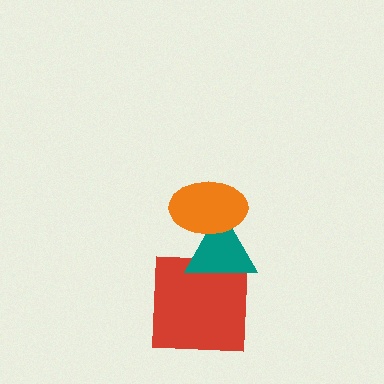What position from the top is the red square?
The red square is 3rd from the top.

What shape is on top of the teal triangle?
The orange ellipse is on top of the teal triangle.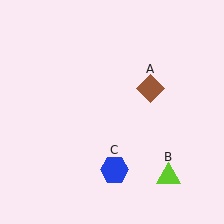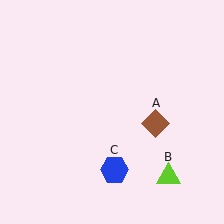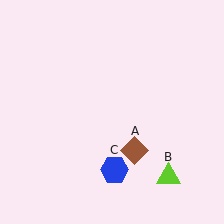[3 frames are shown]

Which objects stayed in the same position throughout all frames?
Lime triangle (object B) and blue hexagon (object C) remained stationary.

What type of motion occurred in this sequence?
The brown diamond (object A) rotated clockwise around the center of the scene.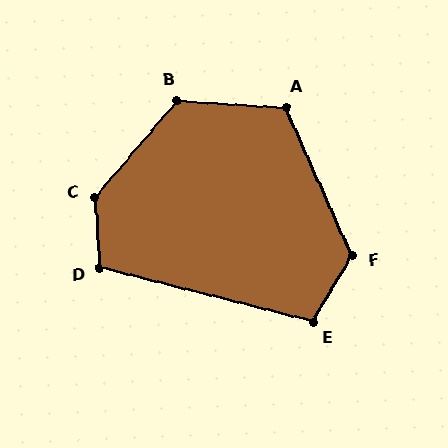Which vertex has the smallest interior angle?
E, at approximately 106 degrees.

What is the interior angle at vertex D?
Approximately 108 degrees (obtuse).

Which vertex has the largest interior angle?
C, at approximately 136 degrees.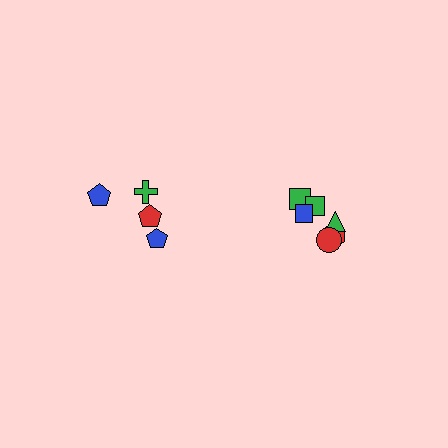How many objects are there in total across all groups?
There are 10 objects.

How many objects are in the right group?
There are 6 objects.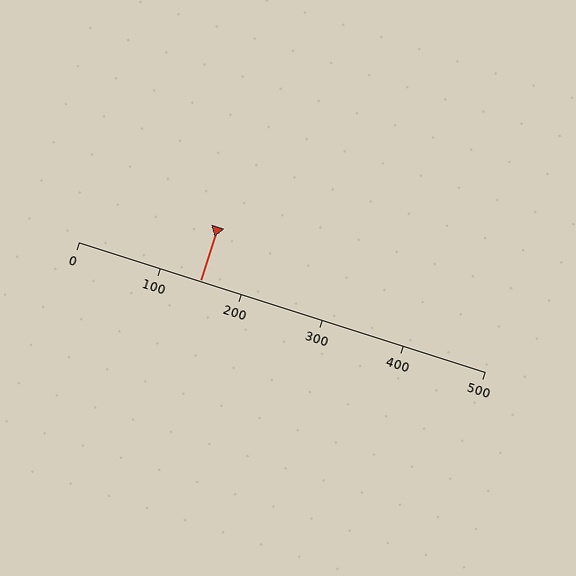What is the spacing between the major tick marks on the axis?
The major ticks are spaced 100 apart.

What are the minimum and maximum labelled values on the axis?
The axis runs from 0 to 500.